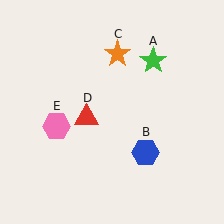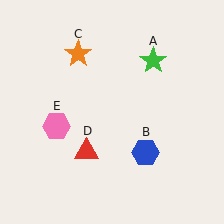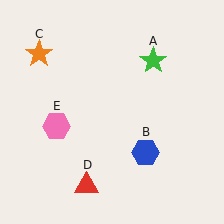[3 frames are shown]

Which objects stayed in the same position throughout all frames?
Green star (object A) and blue hexagon (object B) and pink hexagon (object E) remained stationary.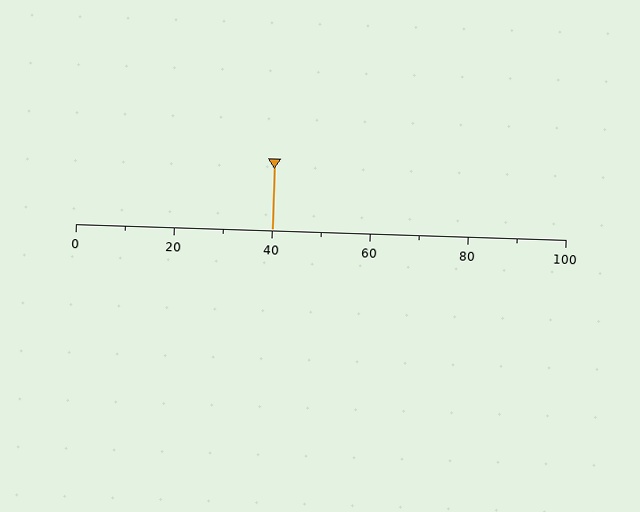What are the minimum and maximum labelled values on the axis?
The axis runs from 0 to 100.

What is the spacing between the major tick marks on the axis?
The major ticks are spaced 20 apart.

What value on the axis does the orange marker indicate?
The marker indicates approximately 40.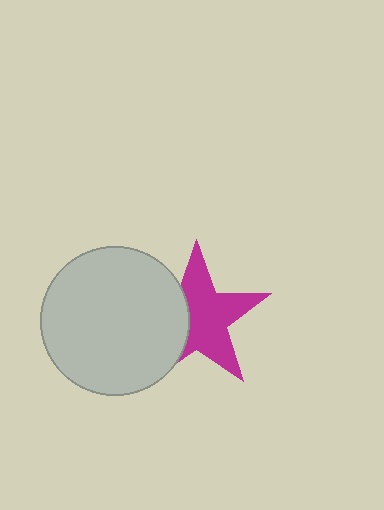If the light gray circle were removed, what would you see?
You would see the complete magenta star.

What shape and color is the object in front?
The object in front is a light gray circle.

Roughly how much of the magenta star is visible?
About half of it is visible (roughly 65%).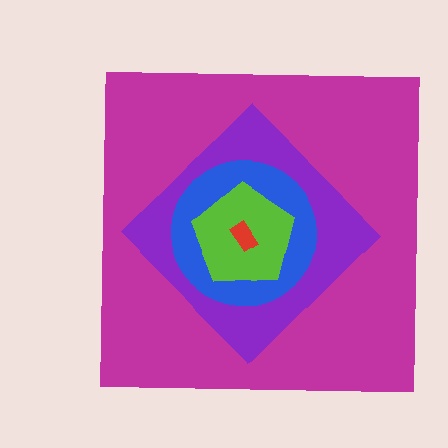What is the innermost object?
The red rectangle.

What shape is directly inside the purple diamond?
The blue circle.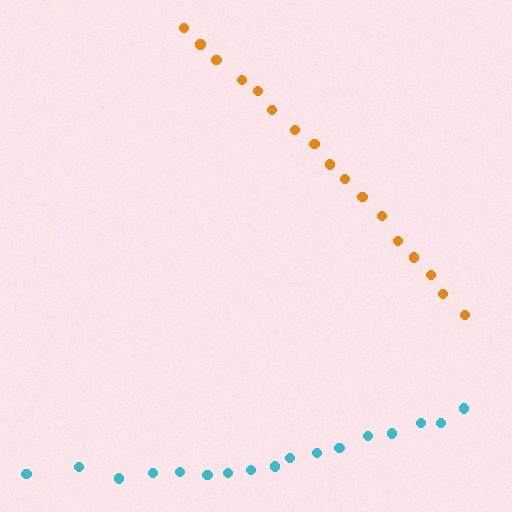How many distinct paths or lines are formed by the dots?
There are 2 distinct paths.